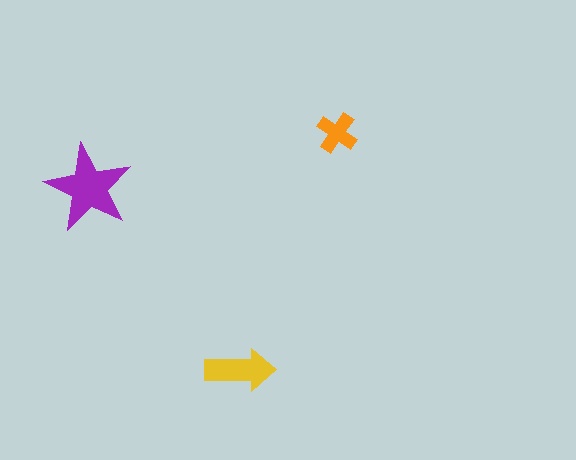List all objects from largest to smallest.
The purple star, the yellow arrow, the orange cross.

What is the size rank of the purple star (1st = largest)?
1st.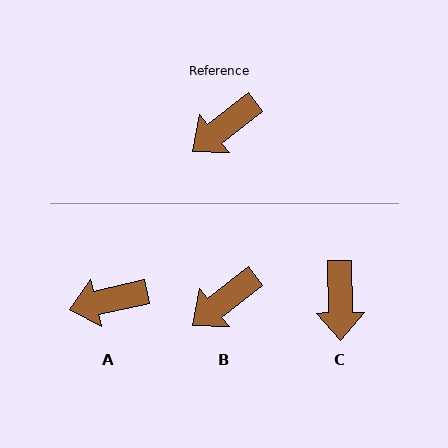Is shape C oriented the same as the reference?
No, it is off by about 54 degrees.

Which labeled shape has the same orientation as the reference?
B.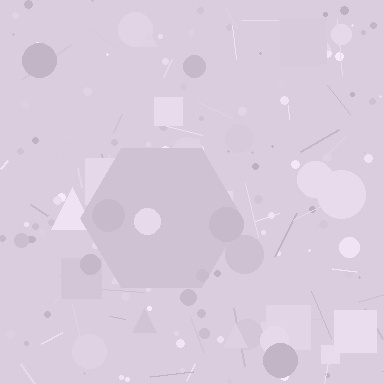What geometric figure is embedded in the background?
A hexagon is embedded in the background.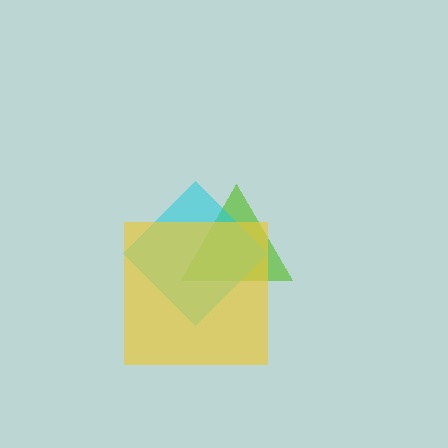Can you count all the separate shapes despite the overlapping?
Yes, there are 3 separate shapes.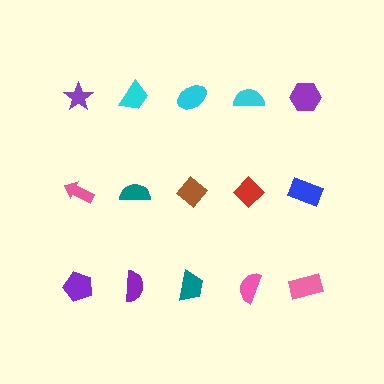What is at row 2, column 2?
A teal semicircle.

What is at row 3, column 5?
A pink rectangle.